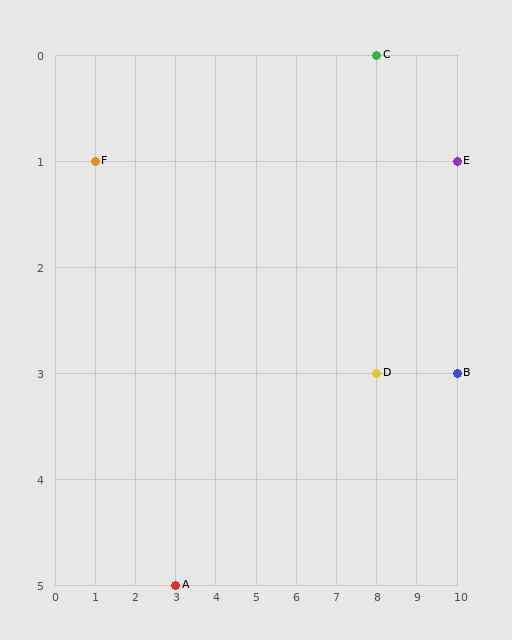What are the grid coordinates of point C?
Point C is at grid coordinates (8, 0).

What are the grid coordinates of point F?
Point F is at grid coordinates (1, 1).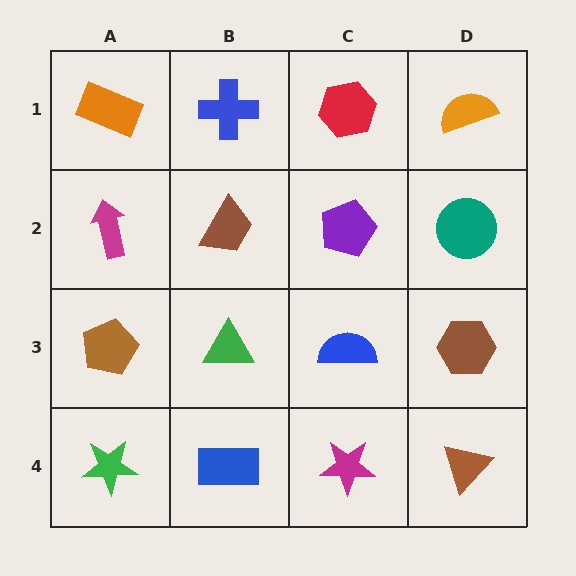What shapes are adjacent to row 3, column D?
A teal circle (row 2, column D), a brown triangle (row 4, column D), a blue semicircle (row 3, column C).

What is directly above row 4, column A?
A brown pentagon.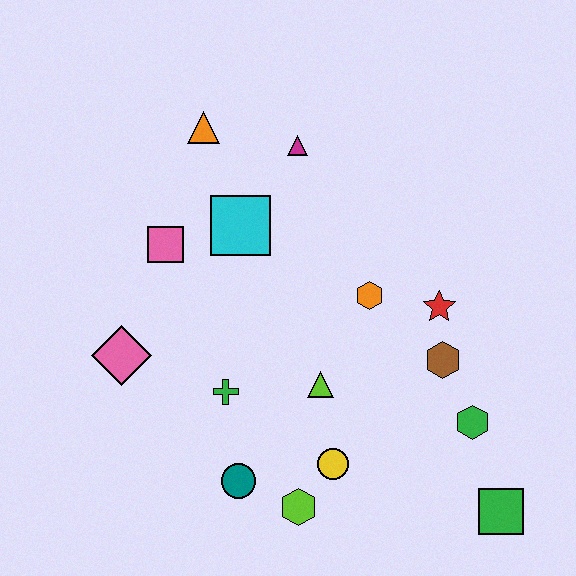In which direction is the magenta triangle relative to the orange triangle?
The magenta triangle is to the right of the orange triangle.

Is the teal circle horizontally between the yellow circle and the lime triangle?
No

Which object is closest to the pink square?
The cyan square is closest to the pink square.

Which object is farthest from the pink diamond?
The green square is farthest from the pink diamond.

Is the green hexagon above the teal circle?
Yes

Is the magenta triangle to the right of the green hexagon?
No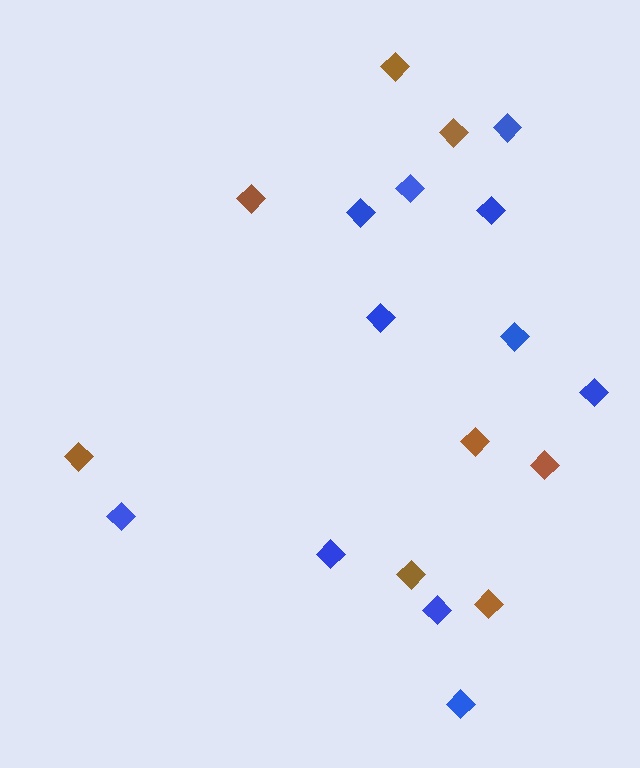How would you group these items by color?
There are 2 groups: one group of blue diamonds (11) and one group of brown diamonds (8).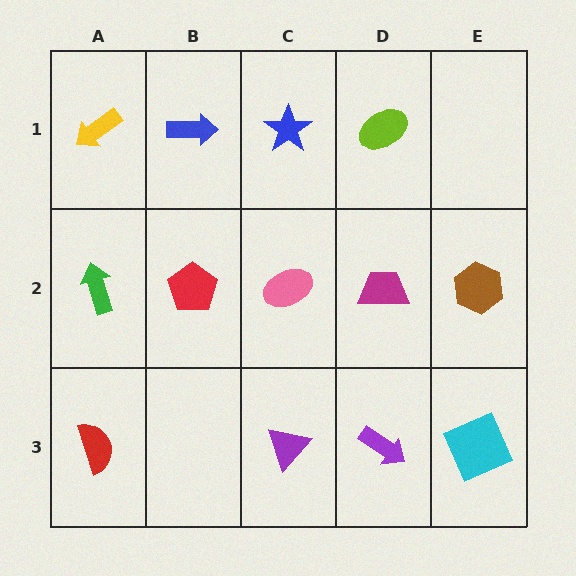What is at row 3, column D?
A purple arrow.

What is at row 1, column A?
A yellow arrow.